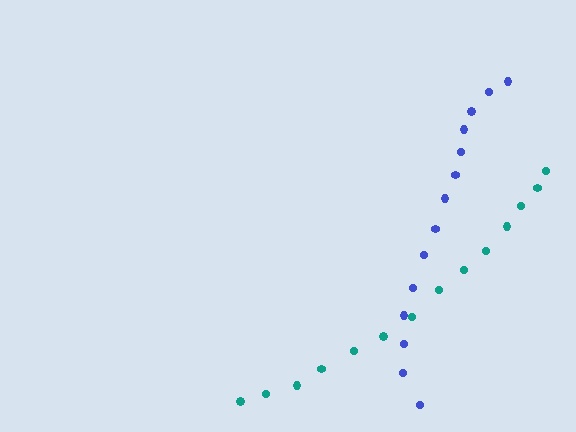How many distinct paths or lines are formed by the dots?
There are 2 distinct paths.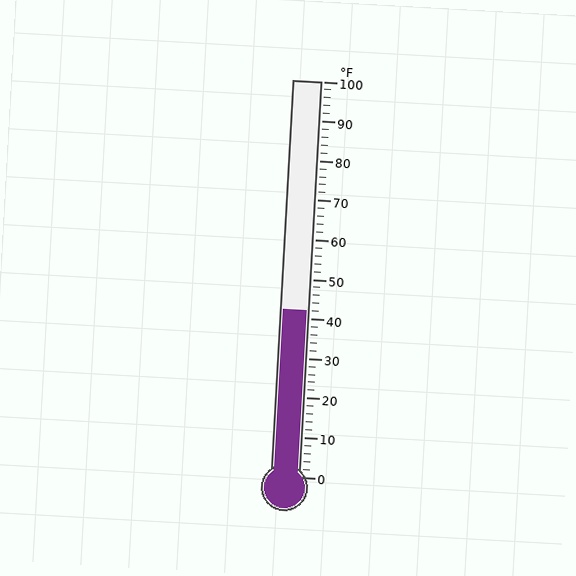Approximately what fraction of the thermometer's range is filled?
The thermometer is filled to approximately 40% of its range.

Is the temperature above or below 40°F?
The temperature is above 40°F.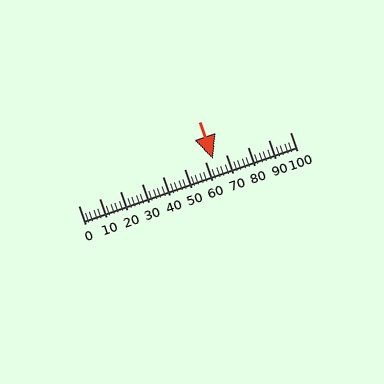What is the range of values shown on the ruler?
The ruler shows values from 0 to 100.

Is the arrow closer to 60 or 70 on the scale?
The arrow is closer to 60.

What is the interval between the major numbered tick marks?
The major tick marks are spaced 10 units apart.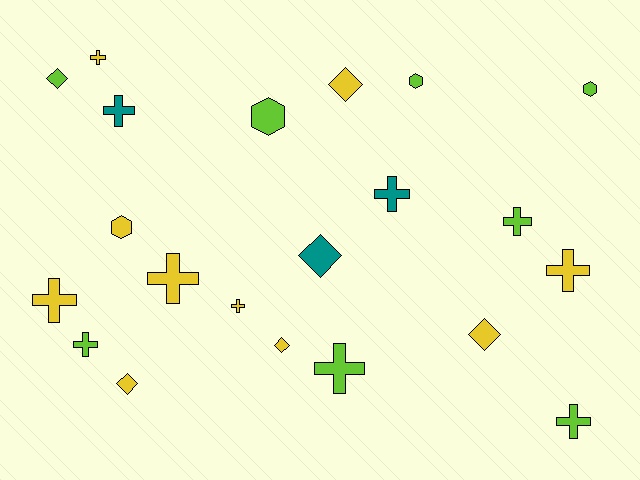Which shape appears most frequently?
Cross, with 11 objects.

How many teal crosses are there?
There are 2 teal crosses.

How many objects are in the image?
There are 21 objects.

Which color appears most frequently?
Yellow, with 10 objects.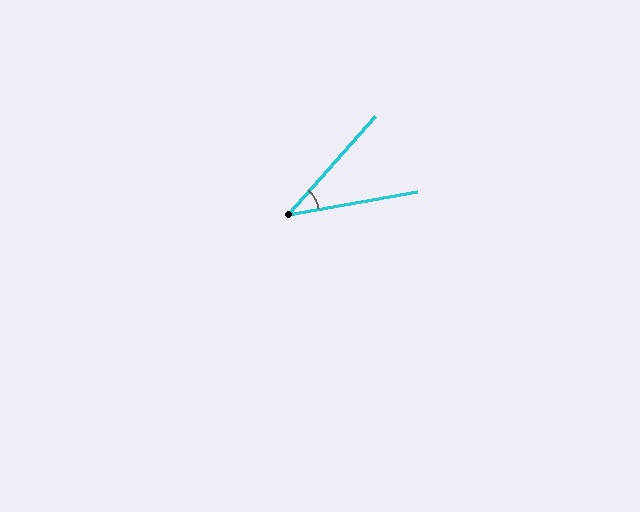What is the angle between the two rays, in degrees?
Approximately 38 degrees.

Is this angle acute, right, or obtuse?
It is acute.